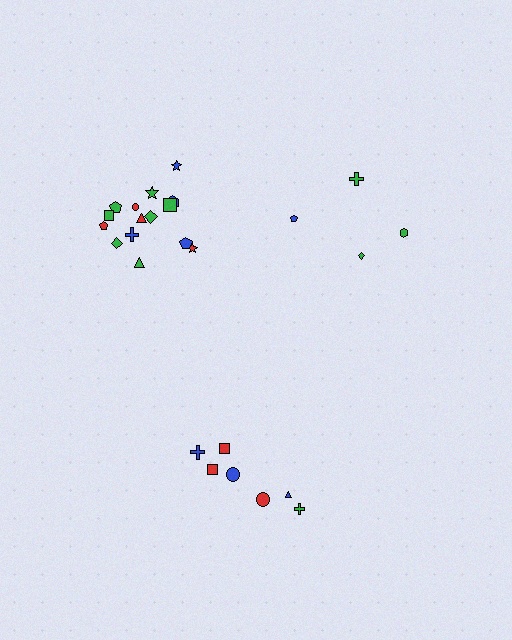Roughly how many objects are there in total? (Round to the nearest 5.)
Roughly 25 objects in total.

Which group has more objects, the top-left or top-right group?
The top-left group.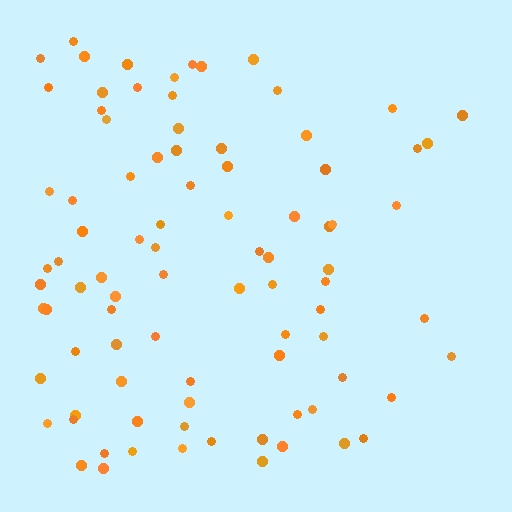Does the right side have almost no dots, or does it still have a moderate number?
Still a moderate number, just noticeably fewer than the left.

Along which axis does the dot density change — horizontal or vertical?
Horizontal.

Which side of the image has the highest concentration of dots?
The left.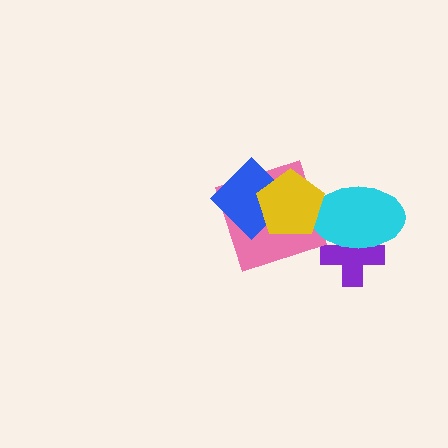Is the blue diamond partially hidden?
Yes, it is partially covered by another shape.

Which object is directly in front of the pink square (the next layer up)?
The blue diamond is directly in front of the pink square.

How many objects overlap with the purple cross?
1 object overlaps with the purple cross.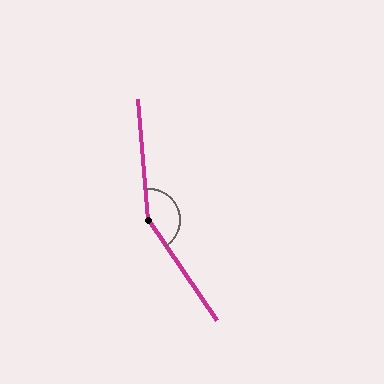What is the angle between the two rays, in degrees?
Approximately 151 degrees.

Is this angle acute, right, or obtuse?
It is obtuse.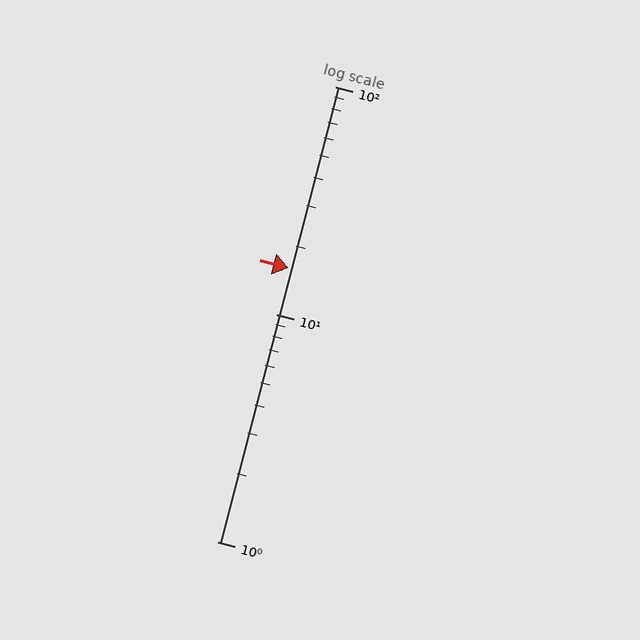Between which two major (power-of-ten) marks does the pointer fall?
The pointer is between 10 and 100.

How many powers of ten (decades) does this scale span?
The scale spans 2 decades, from 1 to 100.